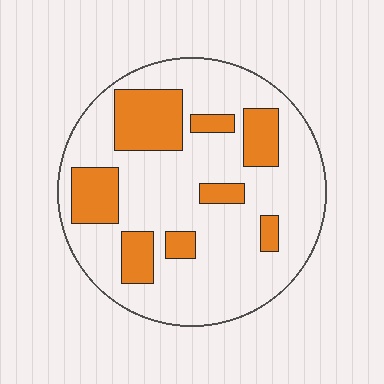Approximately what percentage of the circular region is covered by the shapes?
Approximately 25%.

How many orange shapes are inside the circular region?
8.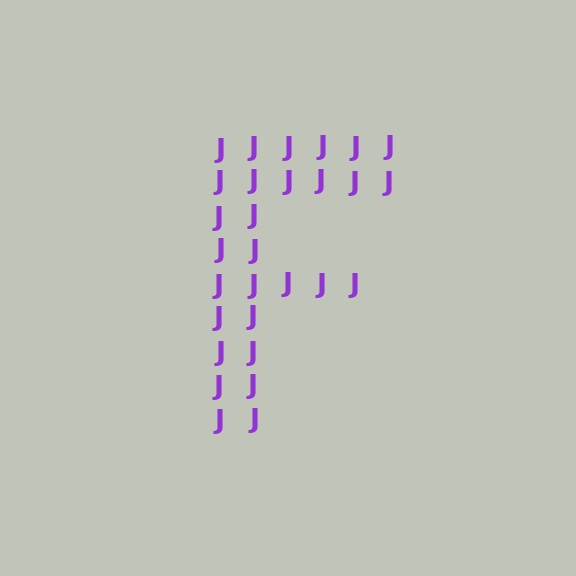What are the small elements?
The small elements are letter J's.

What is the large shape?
The large shape is the letter F.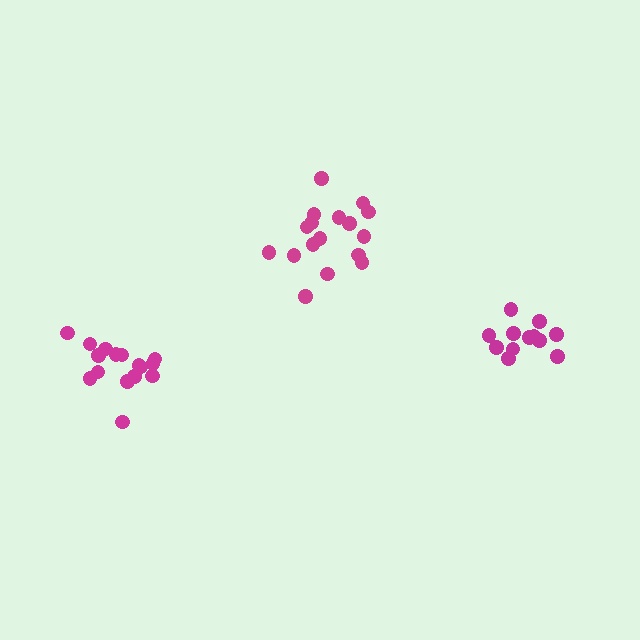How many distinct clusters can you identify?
There are 3 distinct clusters.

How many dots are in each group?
Group 1: 17 dots, Group 2: 16 dots, Group 3: 12 dots (45 total).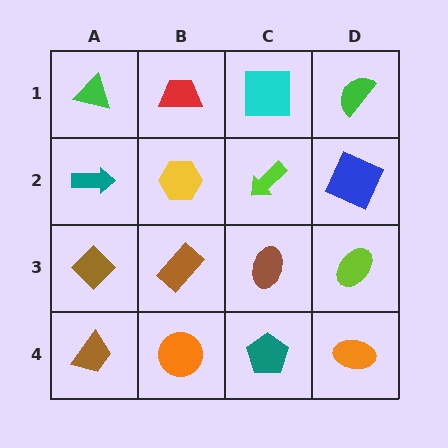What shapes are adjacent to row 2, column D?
A green semicircle (row 1, column D), a lime ellipse (row 3, column D), a lime arrow (row 2, column C).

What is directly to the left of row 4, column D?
A teal pentagon.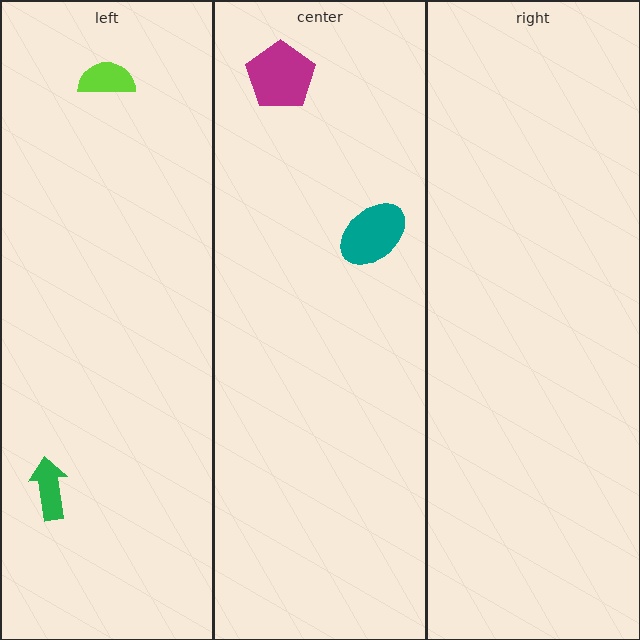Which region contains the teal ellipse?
The center region.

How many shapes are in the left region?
2.